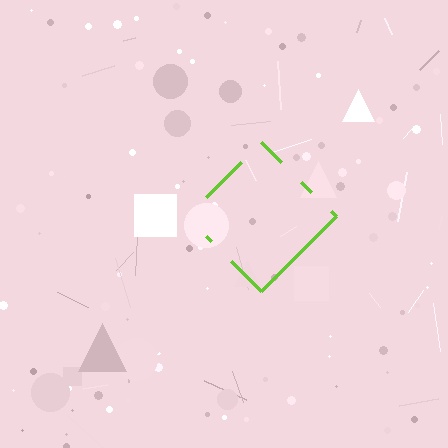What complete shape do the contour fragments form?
The contour fragments form a diamond.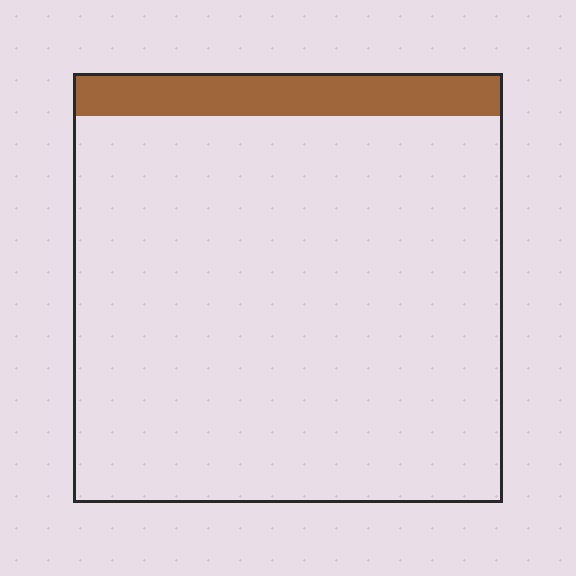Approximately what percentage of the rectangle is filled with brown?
Approximately 10%.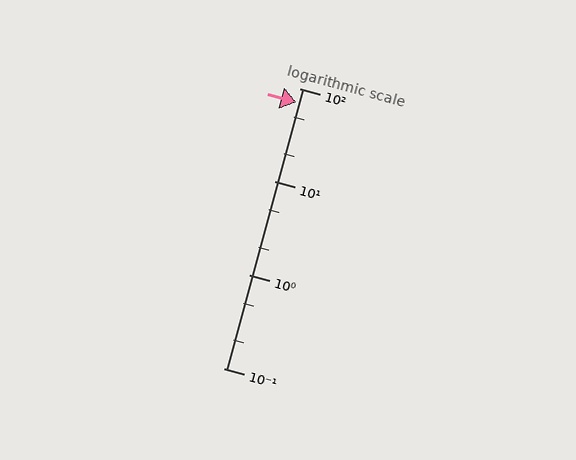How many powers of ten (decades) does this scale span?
The scale spans 3 decades, from 0.1 to 100.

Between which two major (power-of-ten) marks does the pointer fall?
The pointer is between 10 and 100.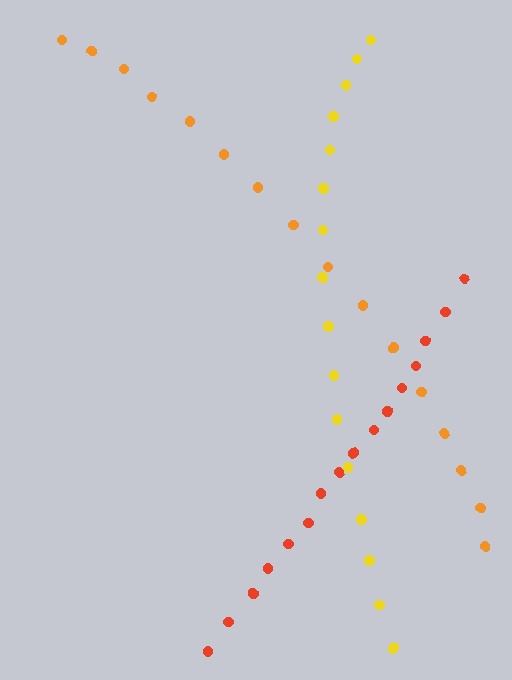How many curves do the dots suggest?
There are 3 distinct paths.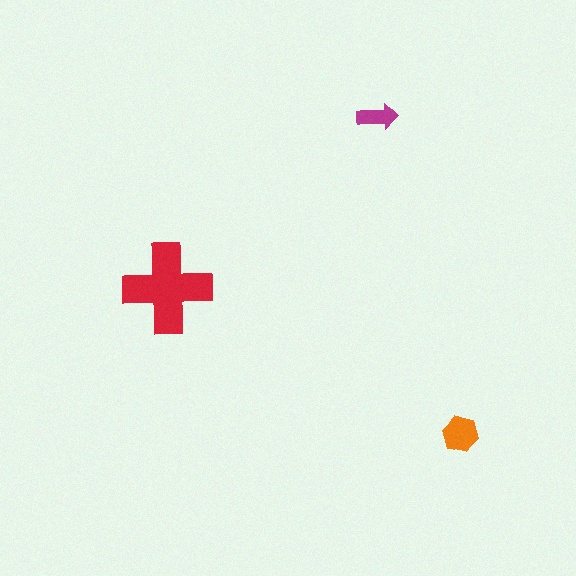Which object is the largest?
The red cross.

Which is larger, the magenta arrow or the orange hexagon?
The orange hexagon.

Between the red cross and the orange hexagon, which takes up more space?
The red cross.